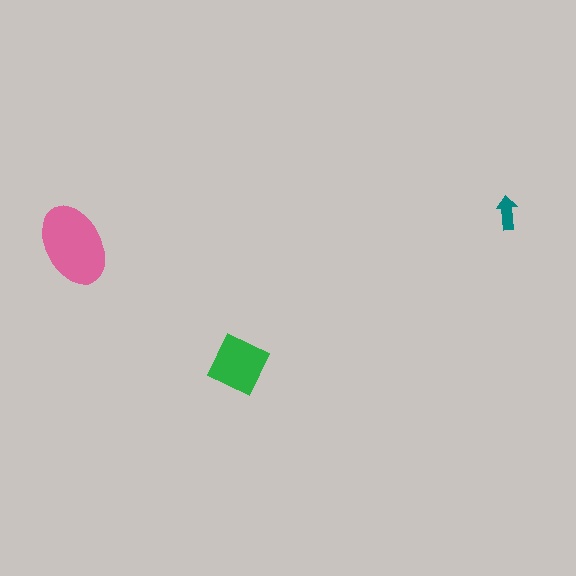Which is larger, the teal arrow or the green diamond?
The green diamond.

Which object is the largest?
The pink ellipse.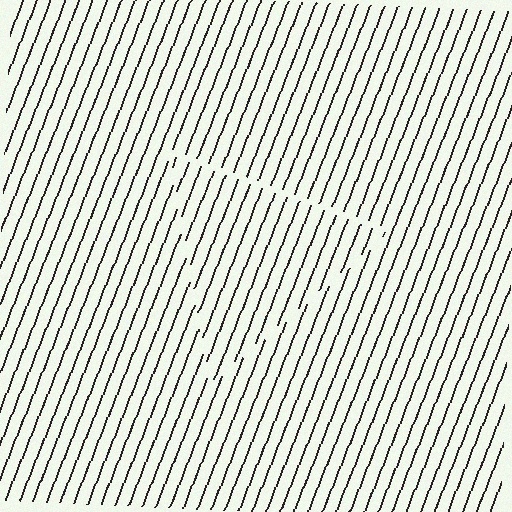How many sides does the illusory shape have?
3 sides — the line-ends trace a triangle.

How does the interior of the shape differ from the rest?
The interior of the shape contains the same grating, shifted by half a period — the contour is defined by the phase discontinuity where line-ends from the inner and outer gratings abut.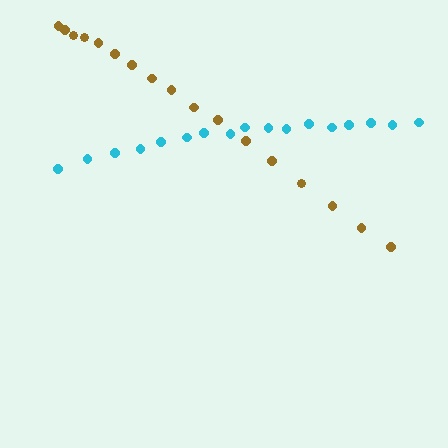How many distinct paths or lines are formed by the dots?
There are 2 distinct paths.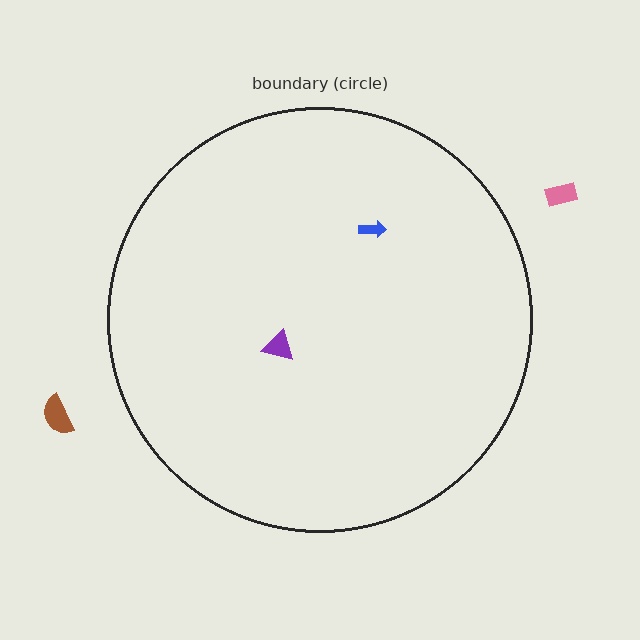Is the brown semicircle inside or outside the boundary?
Outside.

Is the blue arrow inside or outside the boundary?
Inside.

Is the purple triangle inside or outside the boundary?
Inside.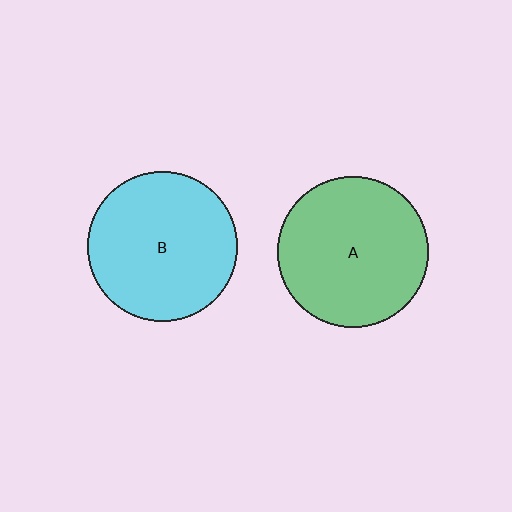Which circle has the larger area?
Circle A (green).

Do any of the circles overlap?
No, none of the circles overlap.